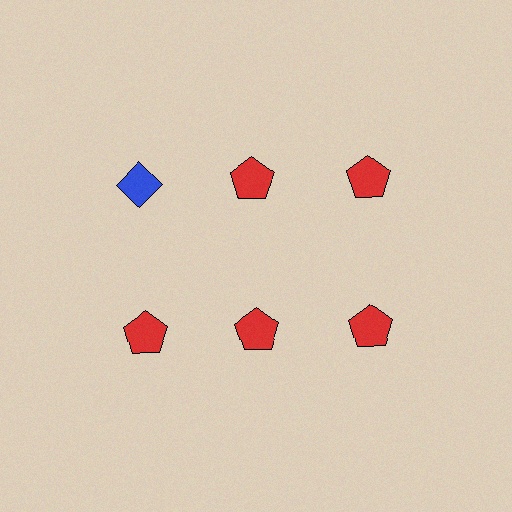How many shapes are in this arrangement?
There are 6 shapes arranged in a grid pattern.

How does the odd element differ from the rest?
It differs in both color (blue instead of red) and shape (diamond instead of pentagon).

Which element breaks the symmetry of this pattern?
The blue diamond in the top row, leftmost column breaks the symmetry. All other shapes are red pentagons.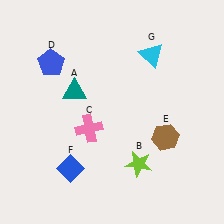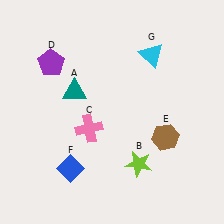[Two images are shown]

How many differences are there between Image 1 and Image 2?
There is 1 difference between the two images.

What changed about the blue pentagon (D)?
In Image 1, D is blue. In Image 2, it changed to purple.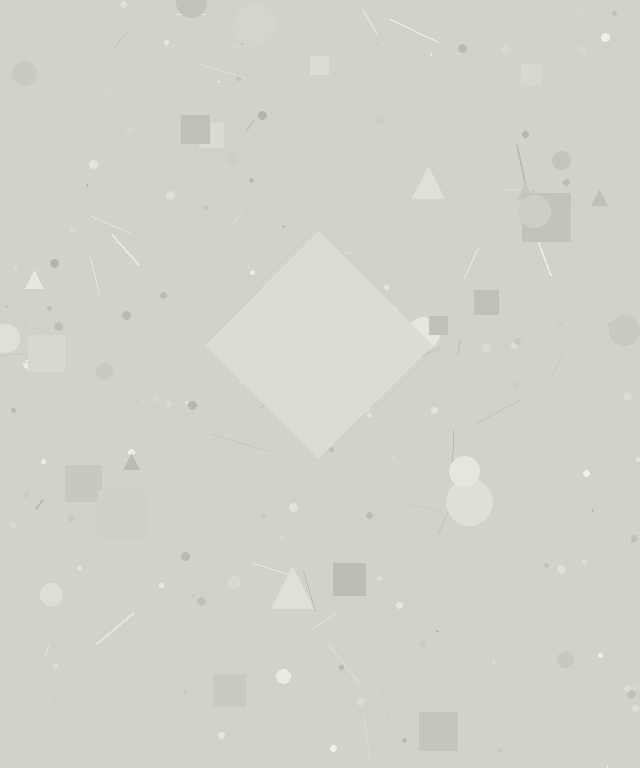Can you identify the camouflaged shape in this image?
The camouflaged shape is a diamond.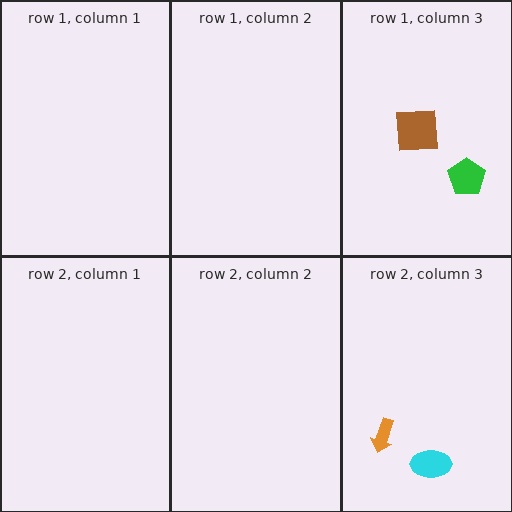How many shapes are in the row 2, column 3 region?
2.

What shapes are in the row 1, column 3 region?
The green pentagon, the brown square.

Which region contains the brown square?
The row 1, column 3 region.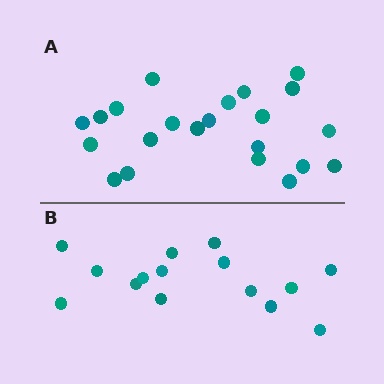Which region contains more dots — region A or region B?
Region A (the top region) has more dots.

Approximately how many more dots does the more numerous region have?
Region A has roughly 8 or so more dots than region B.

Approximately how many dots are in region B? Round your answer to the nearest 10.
About 20 dots. (The exact count is 15, which rounds to 20.)